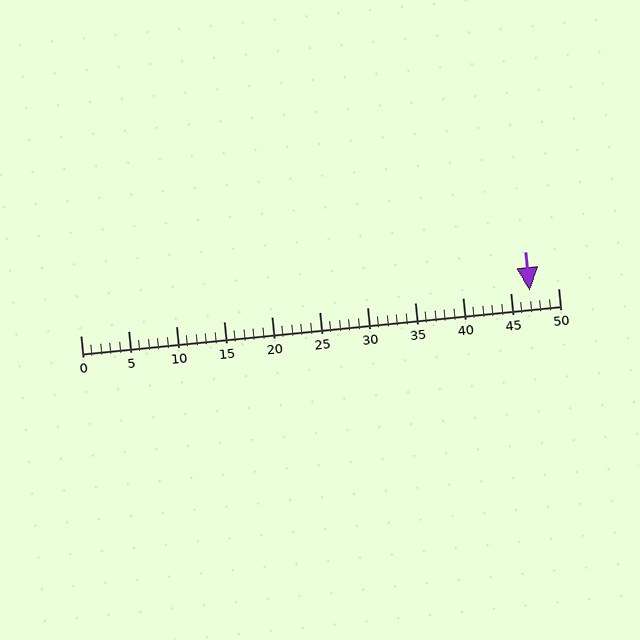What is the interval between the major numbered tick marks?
The major tick marks are spaced 5 units apart.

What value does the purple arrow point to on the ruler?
The purple arrow points to approximately 47.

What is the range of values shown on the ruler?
The ruler shows values from 0 to 50.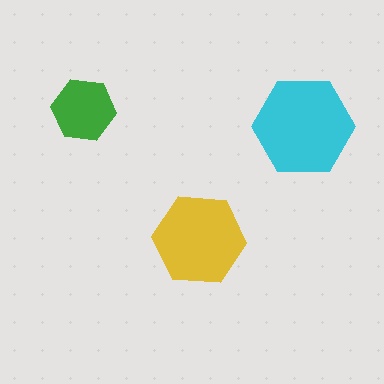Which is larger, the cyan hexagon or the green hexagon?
The cyan one.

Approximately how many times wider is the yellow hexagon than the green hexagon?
About 1.5 times wider.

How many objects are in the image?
There are 3 objects in the image.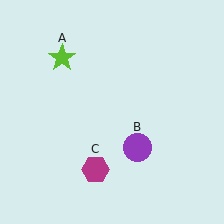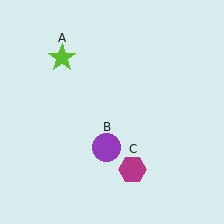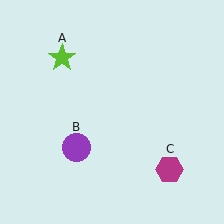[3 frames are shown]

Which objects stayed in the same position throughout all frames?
Lime star (object A) remained stationary.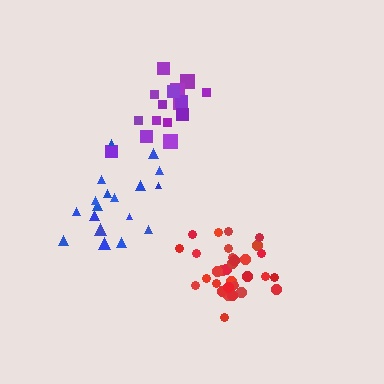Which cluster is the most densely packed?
Red.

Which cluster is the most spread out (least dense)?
Blue.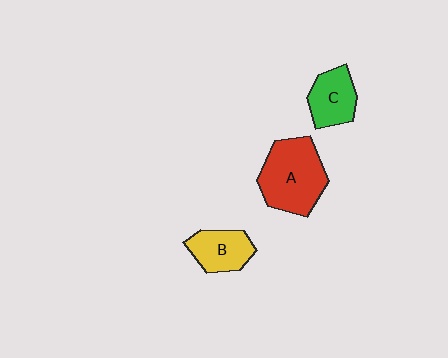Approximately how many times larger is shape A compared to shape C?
Approximately 1.7 times.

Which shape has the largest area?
Shape A (red).